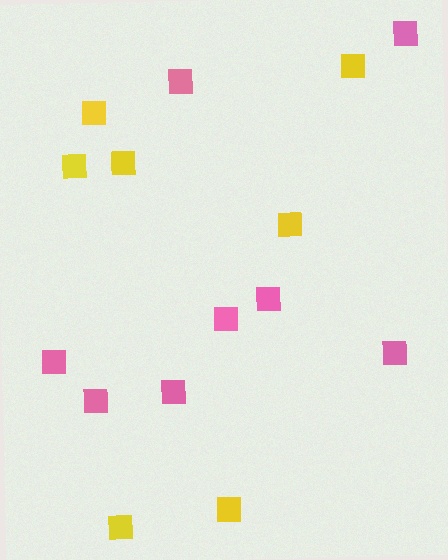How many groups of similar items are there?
There are 2 groups: one group of yellow squares (7) and one group of pink squares (8).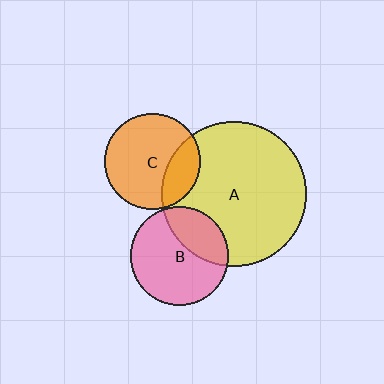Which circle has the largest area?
Circle A (yellow).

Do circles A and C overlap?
Yes.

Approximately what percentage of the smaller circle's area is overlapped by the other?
Approximately 25%.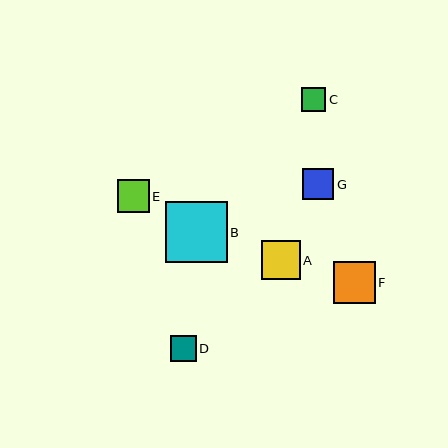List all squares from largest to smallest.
From largest to smallest: B, F, A, E, G, D, C.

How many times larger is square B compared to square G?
Square B is approximately 2.0 times the size of square G.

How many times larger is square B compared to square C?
Square B is approximately 2.6 times the size of square C.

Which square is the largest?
Square B is the largest with a size of approximately 61 pixels.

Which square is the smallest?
Square C is the smallest with a size of approximately 24 pixels.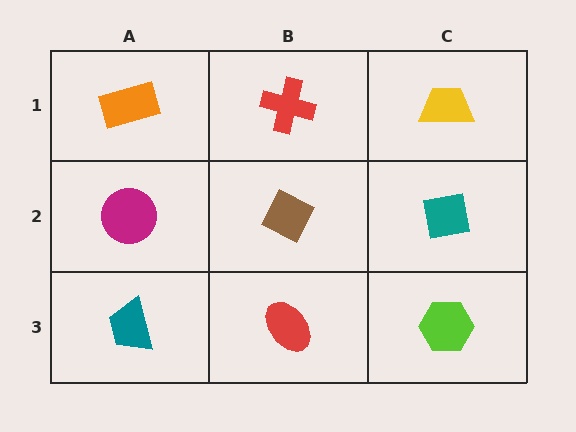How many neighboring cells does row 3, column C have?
2.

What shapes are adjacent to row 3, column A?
A magenta circle (row 2, column A), a red ellipse (row 3, column B).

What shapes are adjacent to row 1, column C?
A teal square (row 2, column C), a red cross (row 1, column B).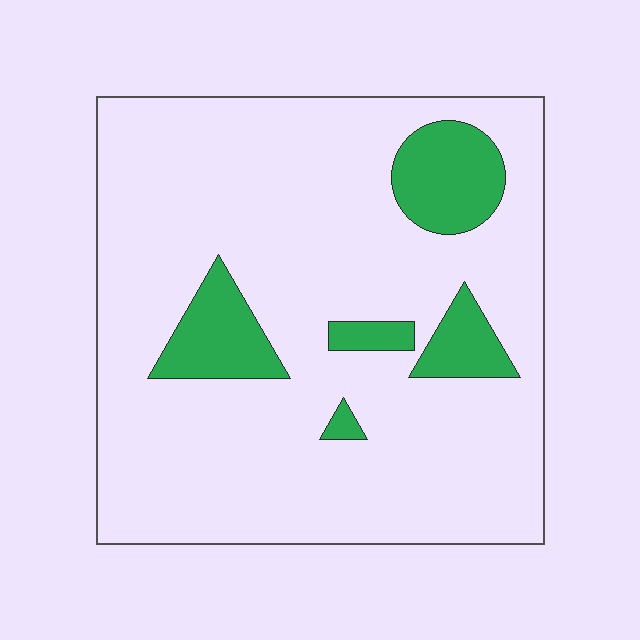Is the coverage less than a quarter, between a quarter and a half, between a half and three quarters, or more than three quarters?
Less than a quarter.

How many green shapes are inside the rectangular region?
5.